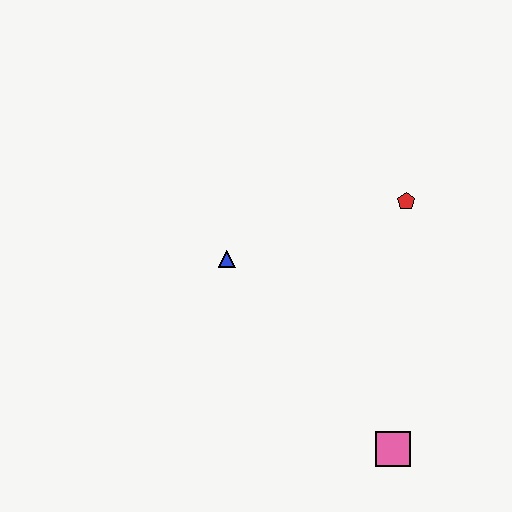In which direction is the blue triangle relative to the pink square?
The blue triangle is above the pink square.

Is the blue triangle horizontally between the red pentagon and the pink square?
No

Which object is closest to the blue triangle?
The red pentagon is closest to the blue triangle.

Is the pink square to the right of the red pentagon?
No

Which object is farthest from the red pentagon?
The pink square is farthest from the red pentagon.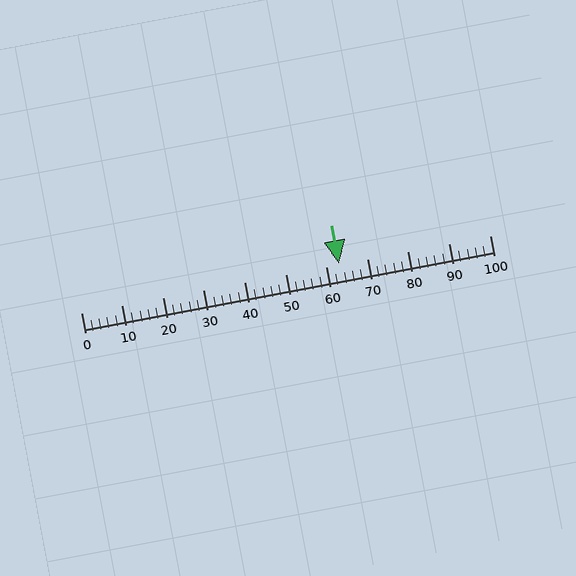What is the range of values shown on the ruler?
The ruler shows values from 0 to 100.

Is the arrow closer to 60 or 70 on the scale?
The arrow is closer to 60.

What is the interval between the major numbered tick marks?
The major tick marks are spaced 10 units apart.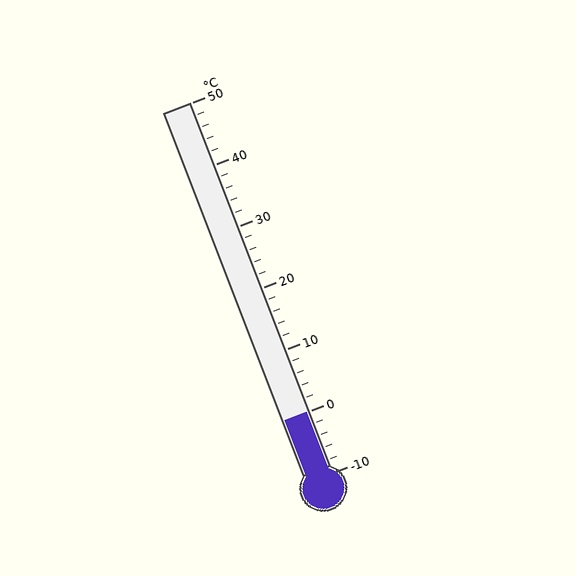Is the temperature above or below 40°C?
The temperature is below 40°C.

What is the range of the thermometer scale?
The thermometer scale ranges from -10°C to 50°C.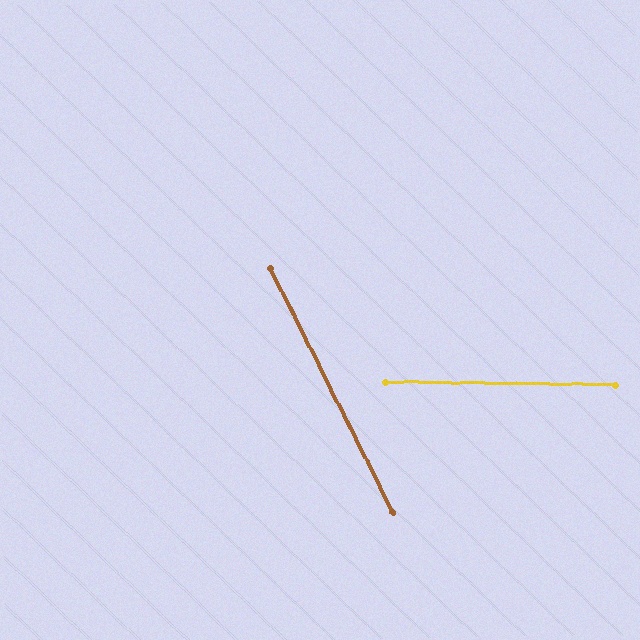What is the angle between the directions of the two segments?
Approximately 63 degrees.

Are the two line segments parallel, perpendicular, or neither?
Neither parallel nor perpendicular — they differ by about 63°.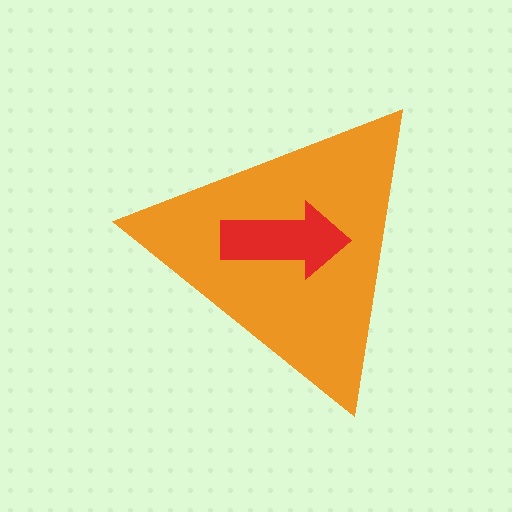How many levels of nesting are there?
2.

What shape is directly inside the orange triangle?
The red arrow.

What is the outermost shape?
The orange triangle.